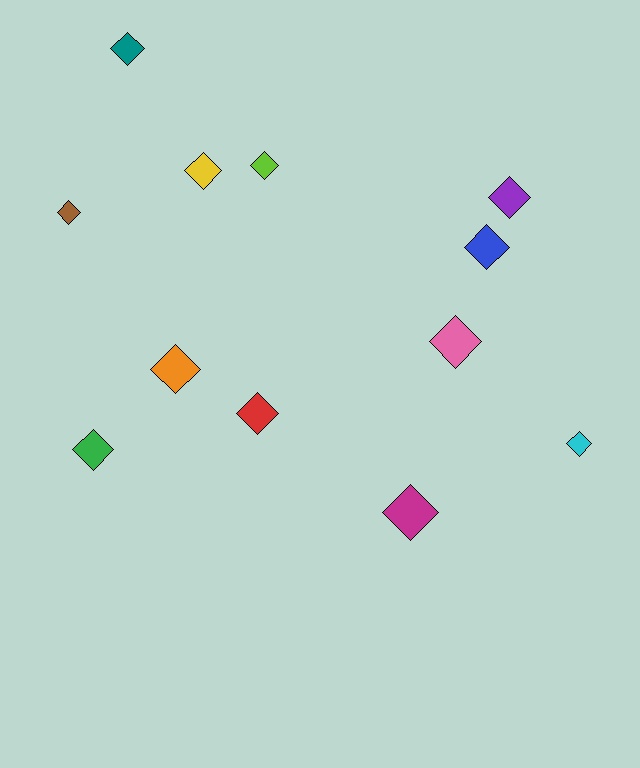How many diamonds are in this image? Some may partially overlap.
There are 12 diamonds.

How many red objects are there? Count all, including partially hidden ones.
There is 1 red object.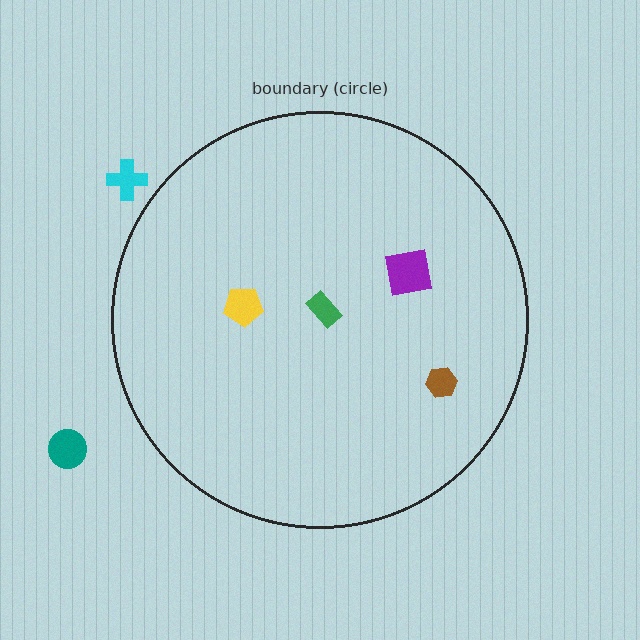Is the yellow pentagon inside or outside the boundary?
Inside.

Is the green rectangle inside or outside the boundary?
Inside.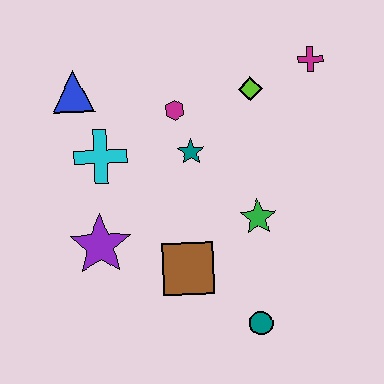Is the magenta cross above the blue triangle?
Yes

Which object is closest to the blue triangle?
The cyan cross is closest to the blue triangle.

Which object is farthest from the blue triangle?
The teal circle is farthest from the blue triangle.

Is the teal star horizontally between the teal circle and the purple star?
Yes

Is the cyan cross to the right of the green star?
No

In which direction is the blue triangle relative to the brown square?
The blue triangle is above the brown square.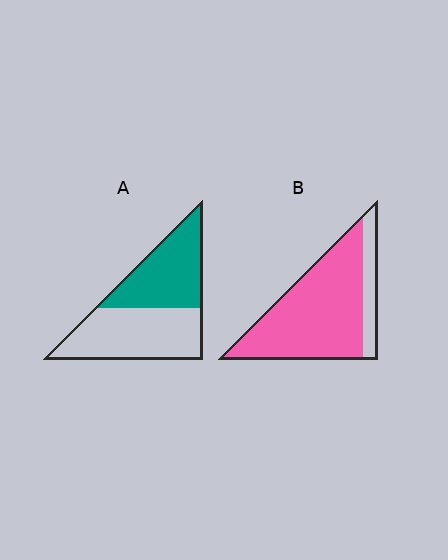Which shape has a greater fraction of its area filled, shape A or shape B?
Shape B.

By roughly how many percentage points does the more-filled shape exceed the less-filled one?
By roughly 35 percentage points (B over A).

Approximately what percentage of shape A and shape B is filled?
A is approximately 45% and B is approximately 80%.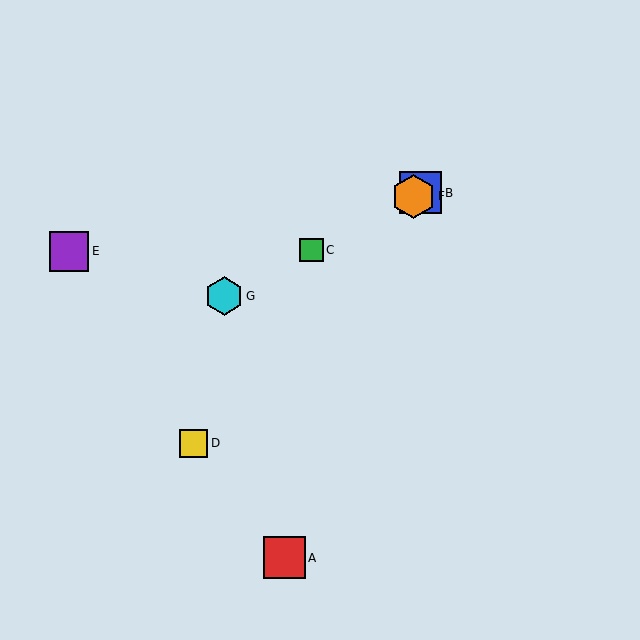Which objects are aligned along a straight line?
Objects B, C, F, G are aligned along a straight line.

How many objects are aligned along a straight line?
4 objects (B, C, F, G) are aligned along a straight line.